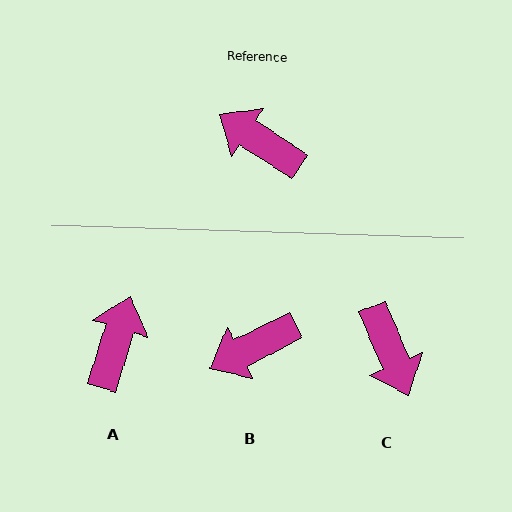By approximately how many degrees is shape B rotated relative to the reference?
Approximately 59 degrees counter-clockwise.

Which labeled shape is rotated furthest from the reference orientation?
C, about 146 degrees away.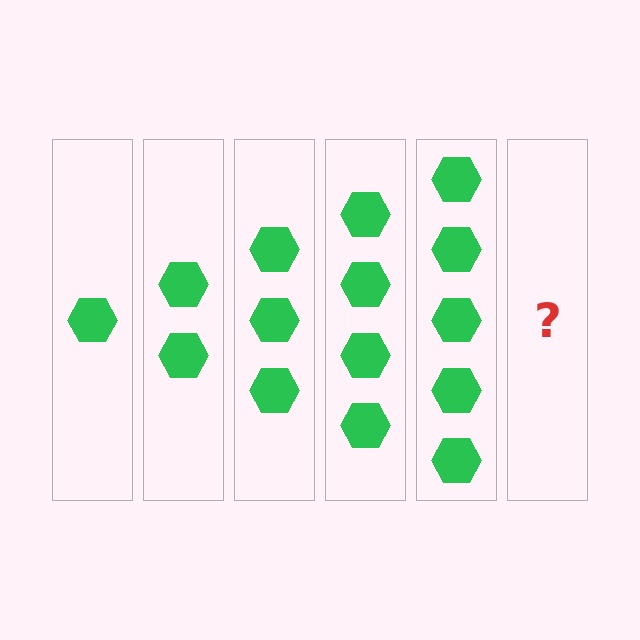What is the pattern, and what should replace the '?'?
The pattern is that each step adds one more hexagon. The '?' should be 6 hexagons.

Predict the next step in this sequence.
The next step is 6 hexagons.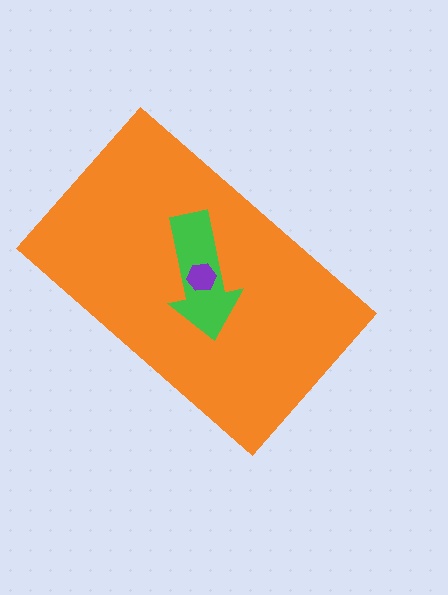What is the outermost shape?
The orange rectangle.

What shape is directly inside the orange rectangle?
The green arrow.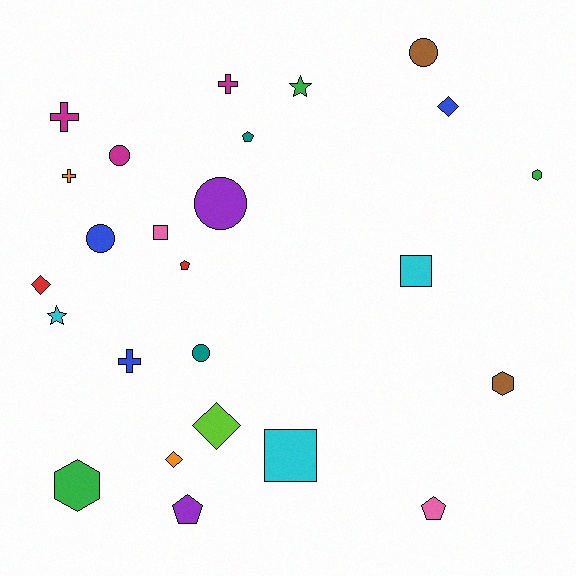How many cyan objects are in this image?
There are 3 cyan objects.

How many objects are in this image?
There are 25 objects.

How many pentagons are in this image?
There are 4 pentagons.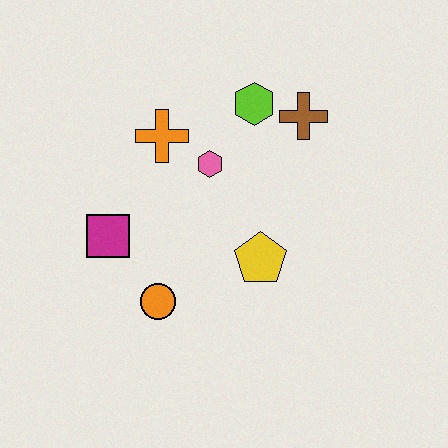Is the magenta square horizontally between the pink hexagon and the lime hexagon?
No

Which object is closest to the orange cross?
The pink hexagon is closest to the orange cross.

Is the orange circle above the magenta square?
No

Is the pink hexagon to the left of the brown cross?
Yes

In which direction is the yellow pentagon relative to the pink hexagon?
The yellow pentagon is below the pink hexagon.